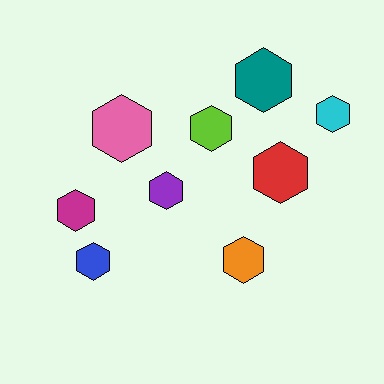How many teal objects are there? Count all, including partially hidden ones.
There is 1 teal object.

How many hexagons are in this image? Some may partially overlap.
There are 9 hexagons.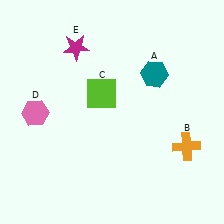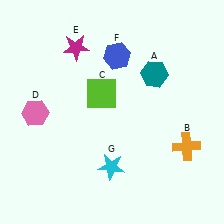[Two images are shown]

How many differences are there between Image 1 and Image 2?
There are 2 differences between the two images.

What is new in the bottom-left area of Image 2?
A cyan star (G) was added in the bottom-left area of Image 2.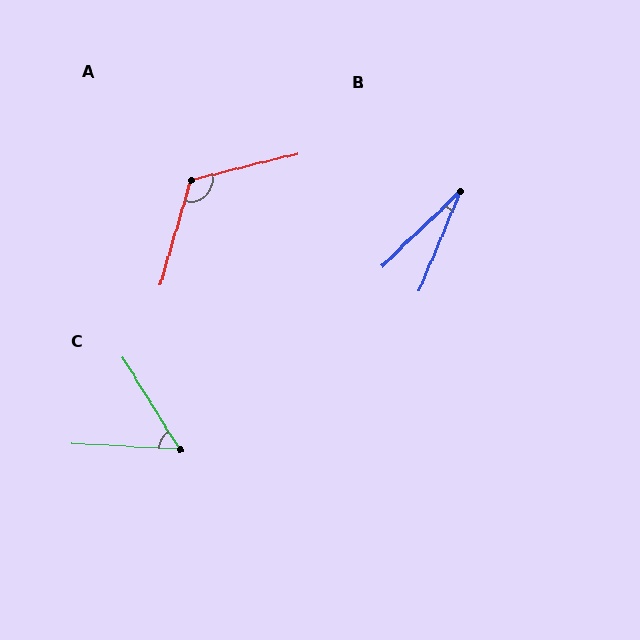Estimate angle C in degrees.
Approximately 56 degrees.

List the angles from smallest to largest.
B (24°), C (56°), A (120°).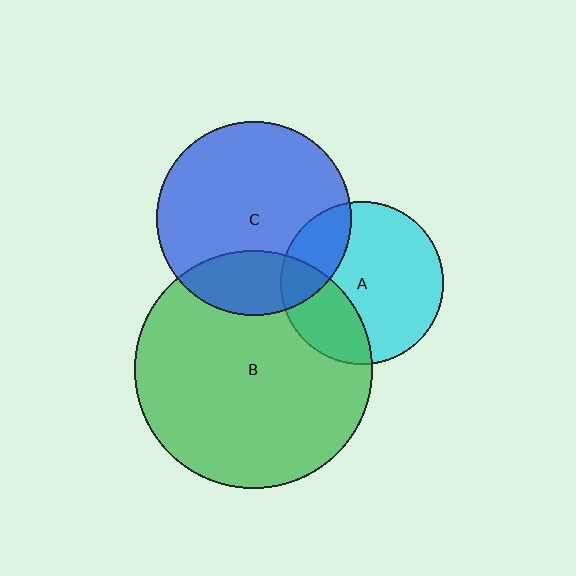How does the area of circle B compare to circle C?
Approximately 1.5 times.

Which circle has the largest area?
Circle B (green).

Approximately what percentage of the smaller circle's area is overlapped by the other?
Approximately 20%.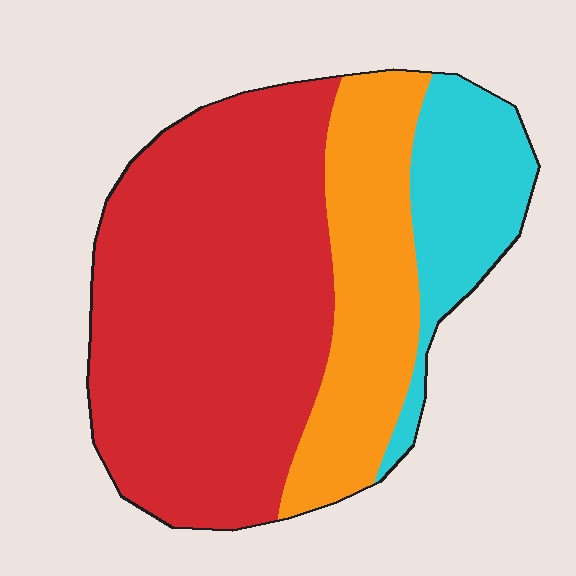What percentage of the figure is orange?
Orange covers roughly 25% of the figure.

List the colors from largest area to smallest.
From largest to smallest: red, orange, cyan.